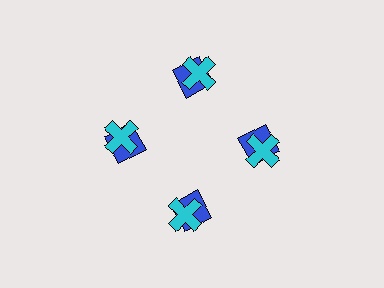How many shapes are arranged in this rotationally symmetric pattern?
There are 8 shapes, arranged in 4 groups of 2.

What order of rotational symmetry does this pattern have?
This pattern has 4-fold rotational symmetry.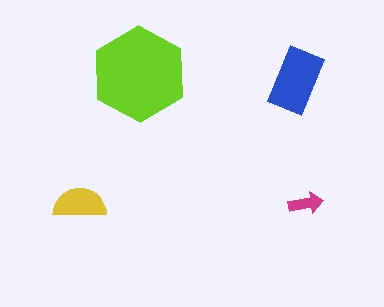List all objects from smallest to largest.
The magenta arrow, the yellow semicircle, the blue rectangle, the lime hexagon.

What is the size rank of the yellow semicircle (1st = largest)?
3rd.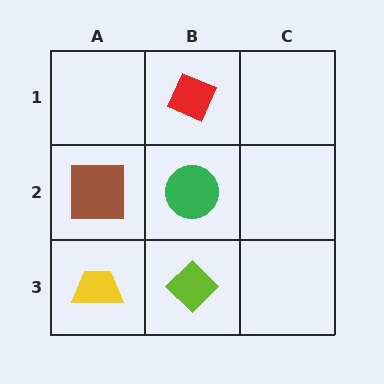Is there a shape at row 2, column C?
No, that cell is empty.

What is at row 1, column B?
A red diamond.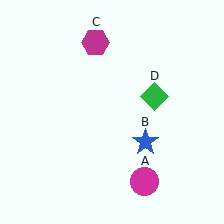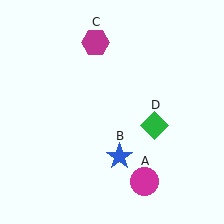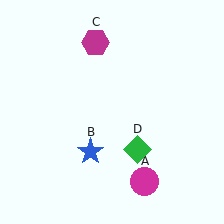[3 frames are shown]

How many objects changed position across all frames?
2 objects changed position: blue star (object B), green diamond (object D).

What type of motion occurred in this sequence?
The blue star (object B), green diamond (object D) rotated clockwise around the center of the scene.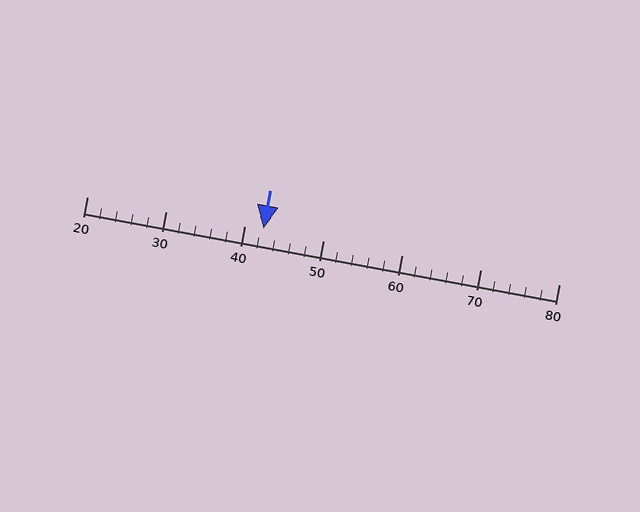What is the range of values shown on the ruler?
The ruler shows values from 20 to 80.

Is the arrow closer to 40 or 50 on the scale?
The arrow is closer to 40.